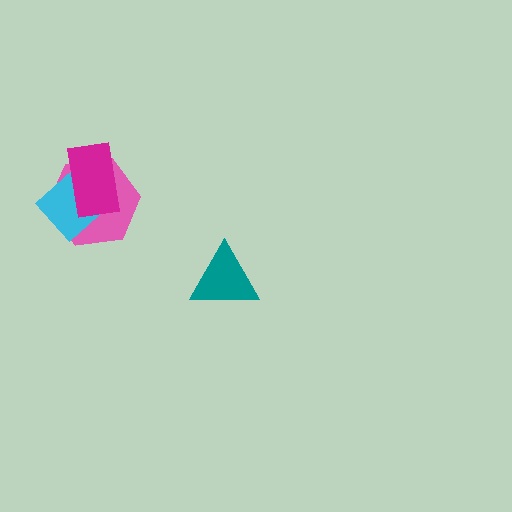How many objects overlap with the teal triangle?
0 objects overlap with the teal triangle.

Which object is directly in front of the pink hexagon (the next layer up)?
The cyan diamond is directly in front of the pink hexagon.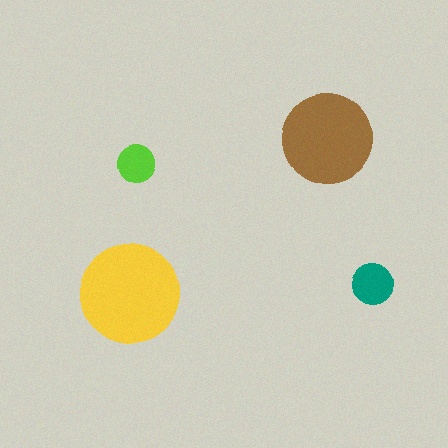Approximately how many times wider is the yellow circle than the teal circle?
About 2.5 times wider.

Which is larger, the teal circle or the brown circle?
The brown one.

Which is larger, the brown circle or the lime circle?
The brown one.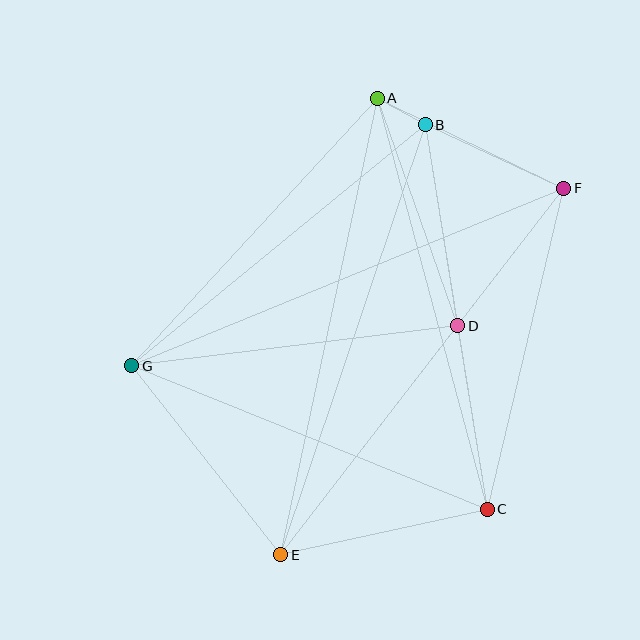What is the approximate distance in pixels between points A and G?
The distance between A and G is approximately 363 pixels.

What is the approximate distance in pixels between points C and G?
The distance between C and G is approximately 383 pixels.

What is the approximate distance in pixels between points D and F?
The distance between D and F is approximately 173 pixels.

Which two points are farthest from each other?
Points A and E are farthest from each other.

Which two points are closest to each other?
Points A and B are closest to each other.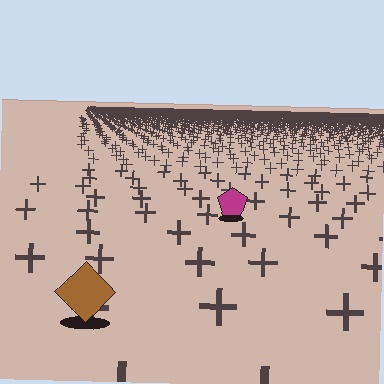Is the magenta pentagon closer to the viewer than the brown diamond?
No. The brown diamond is closer — you can tell from the texture gradient: the ground texture is coarser near it.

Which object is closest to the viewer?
The brown diamond is closest. The texture marks near it are larger and more spread out.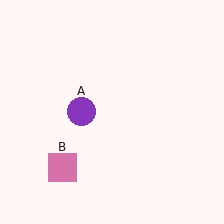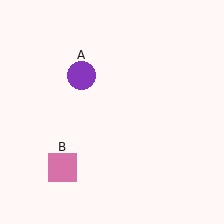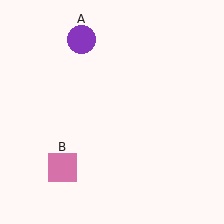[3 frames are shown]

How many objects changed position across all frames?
1 object changed position: purple circle (object A).